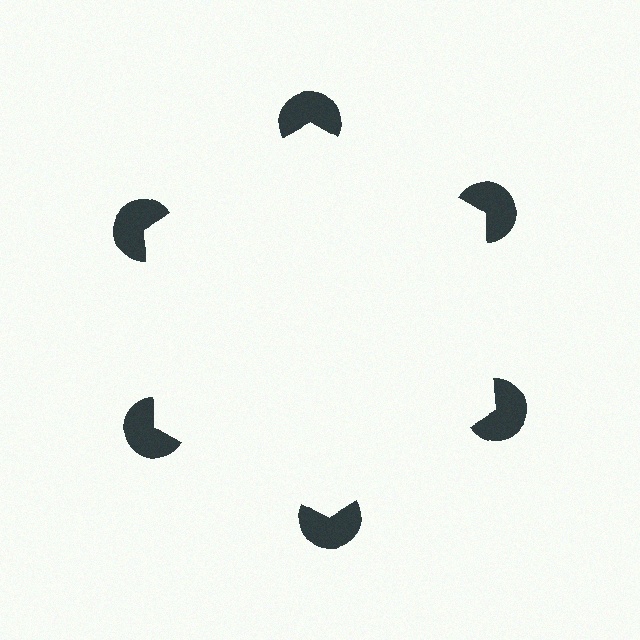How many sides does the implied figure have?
6 sides.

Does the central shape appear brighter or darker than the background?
It typically appears slightly brighter than the background, even though no actual brightness change is drawn.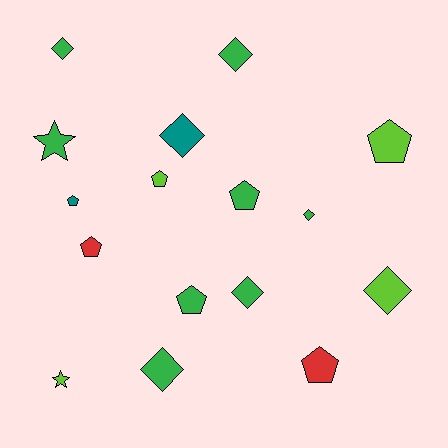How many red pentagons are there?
There are 2 red pentagons.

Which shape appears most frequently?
Diamond, with 7 objects.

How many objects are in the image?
There are 16 objects.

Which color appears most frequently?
Green, with 8 objects.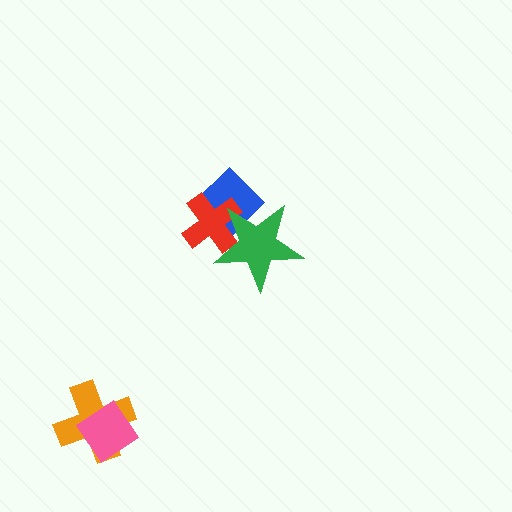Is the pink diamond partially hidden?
No, no other shape covers it.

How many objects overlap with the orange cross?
1 object overlaps with the orange cross.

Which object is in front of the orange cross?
The pink diamond is in front of the orange cross.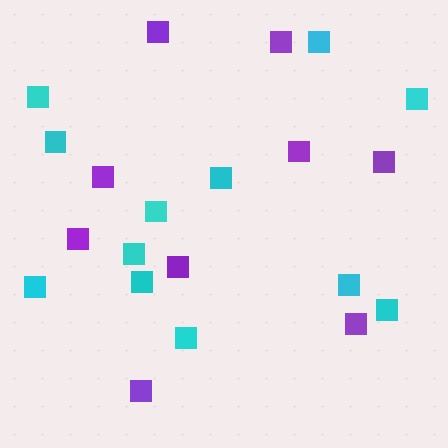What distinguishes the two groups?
There are 2 groups: one group of cyan squares (12) and one group of purple squares (9).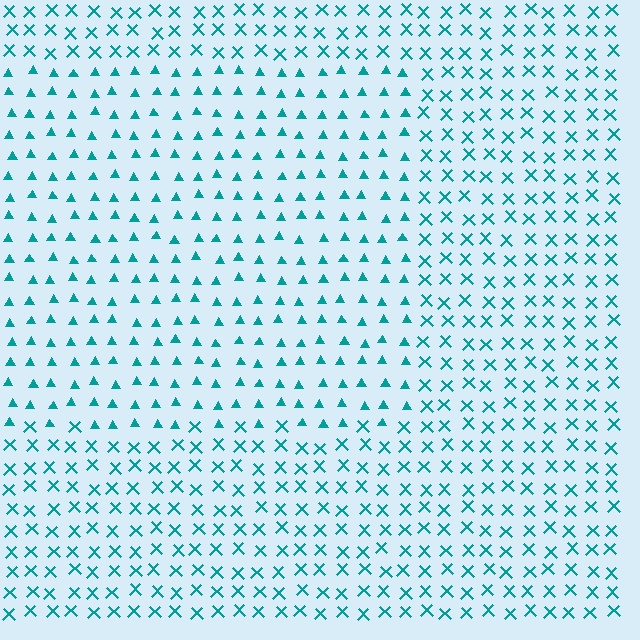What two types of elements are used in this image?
The image uses triangles inside the rectangle region and X marks outside it.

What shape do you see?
I see a rectangle.